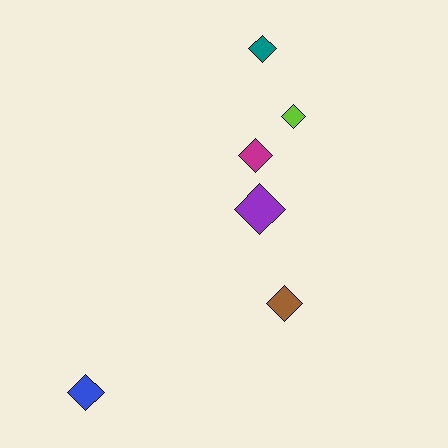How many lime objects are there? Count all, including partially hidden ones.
There is 1 lime object.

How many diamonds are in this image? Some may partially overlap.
There are 6 diamonds.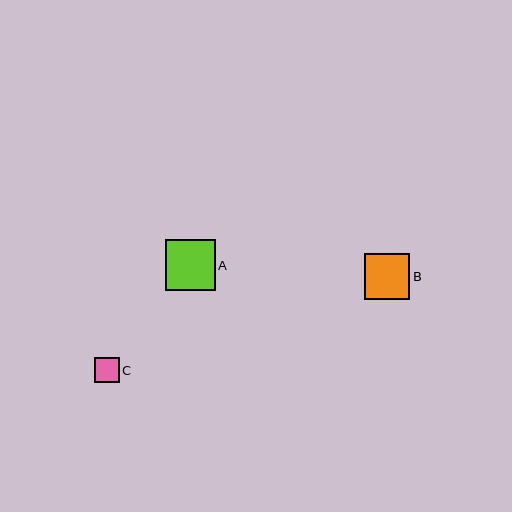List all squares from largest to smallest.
From largest to smallest: A, B, C.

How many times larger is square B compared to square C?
Square B is approximately 1.8 times the size of square C.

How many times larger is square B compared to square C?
Square B is approximately 1.8 times the size of square C.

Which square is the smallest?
Square C is the smallest with a size of approximately 25 pixels.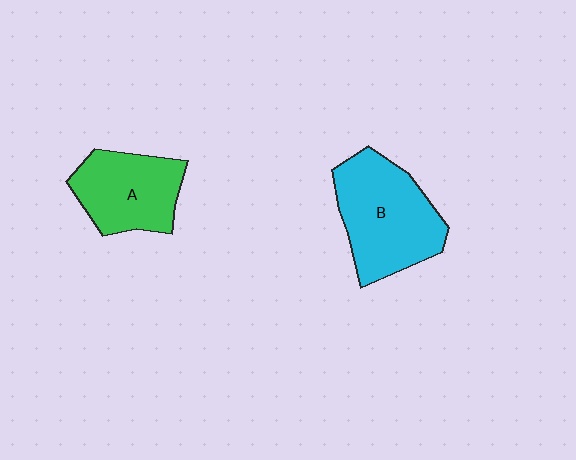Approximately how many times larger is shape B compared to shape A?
Approximately 1.3 times.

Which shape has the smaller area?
Shape A (green).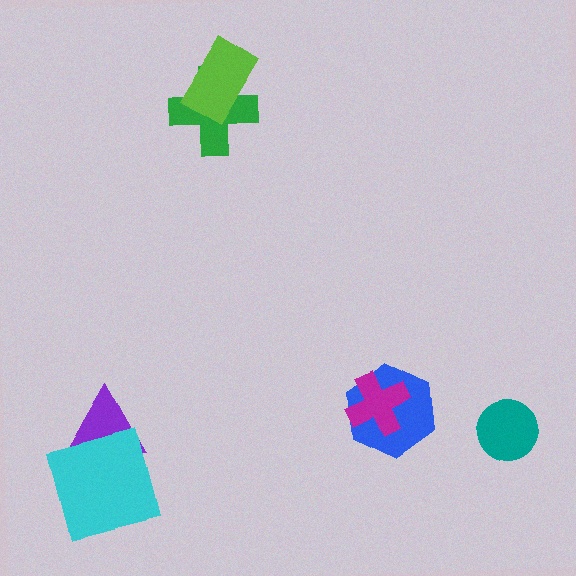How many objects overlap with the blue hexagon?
1 object overlaps with the blue hexagon.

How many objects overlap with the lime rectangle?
1 object overlaps with the lime rectangle.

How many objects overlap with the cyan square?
1 object overlaps with the cyan square.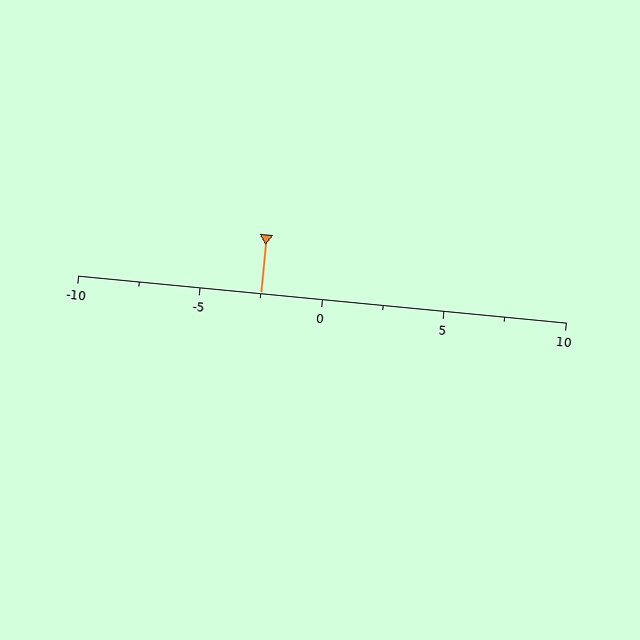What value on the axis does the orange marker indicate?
The marker indicates approximately -2.5.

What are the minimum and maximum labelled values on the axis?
The axis runs from -10 to 10.